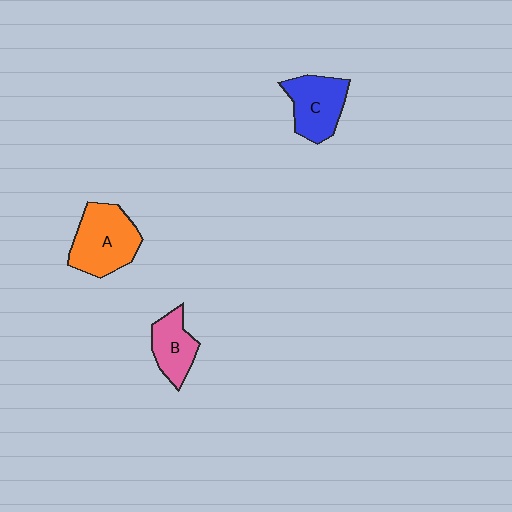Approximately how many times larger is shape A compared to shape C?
Approximately 1.2 times.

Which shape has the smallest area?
Shape B (pink).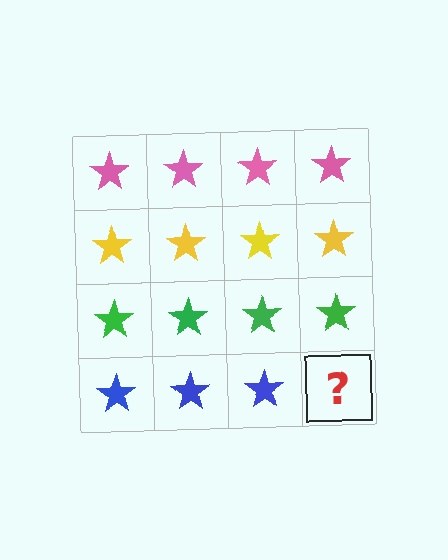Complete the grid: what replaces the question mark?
The question mark should be replaced with a blue star.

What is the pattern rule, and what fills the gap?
The rule is that each row has a consistent color. The gap should be filled with a blue star.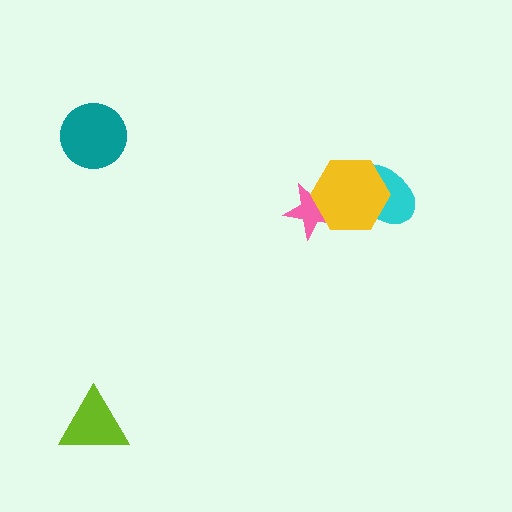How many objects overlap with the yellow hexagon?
2 objects overlap with the yellow hexagon.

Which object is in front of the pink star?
The yellow hexagon is in front of the pink star.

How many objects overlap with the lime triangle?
0 objects overlap with the lime triangle.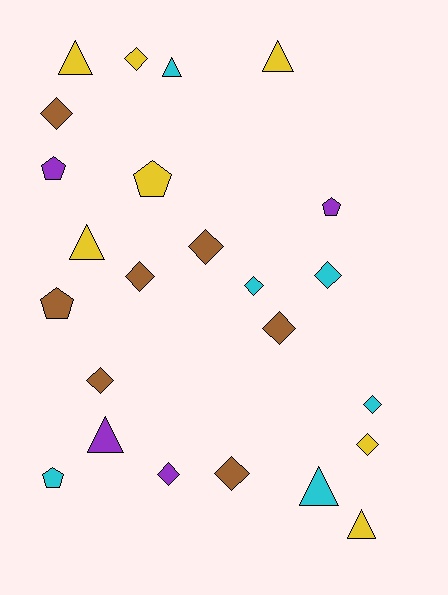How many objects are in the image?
There are 24 objects.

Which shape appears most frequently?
Diamond, with 12 objects.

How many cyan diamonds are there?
There are 3 cyan diamonds.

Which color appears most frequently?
Yellow, with 7 objects.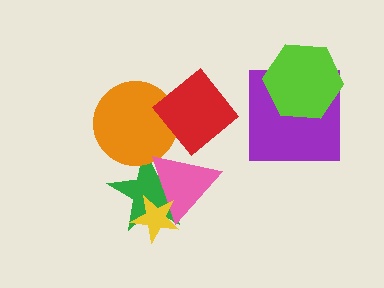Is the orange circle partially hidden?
Yes, it is partially covered by another shape.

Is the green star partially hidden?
Yes, it is partially covered by another shape.